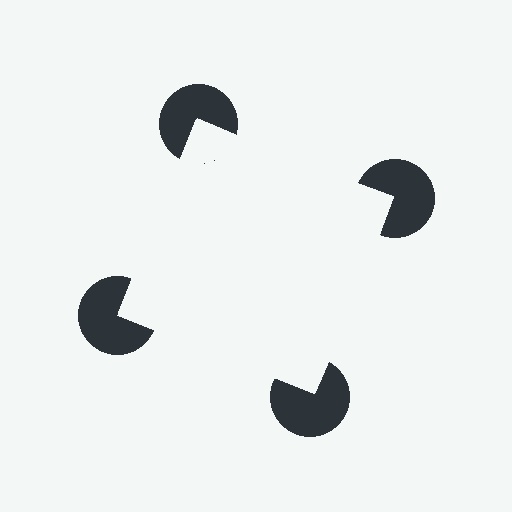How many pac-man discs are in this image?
There are 4 — one at each vertex of the illusory square.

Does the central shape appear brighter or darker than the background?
It typically appears slightly brighter than the background, even though no actual brightness change is drawn.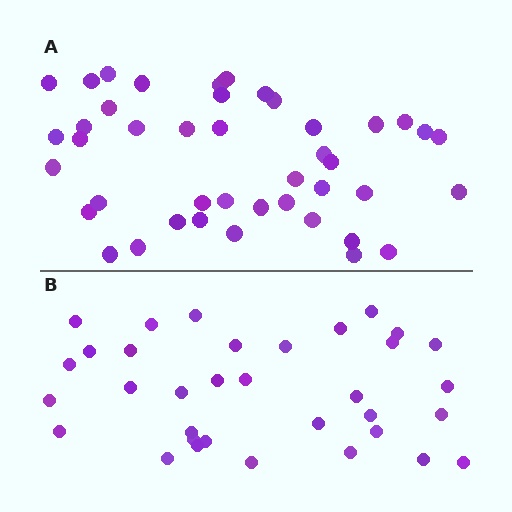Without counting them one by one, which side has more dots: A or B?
Region A (the top region) has more dots.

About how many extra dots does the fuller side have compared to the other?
Region A has roughly 8 or so more dots than region B.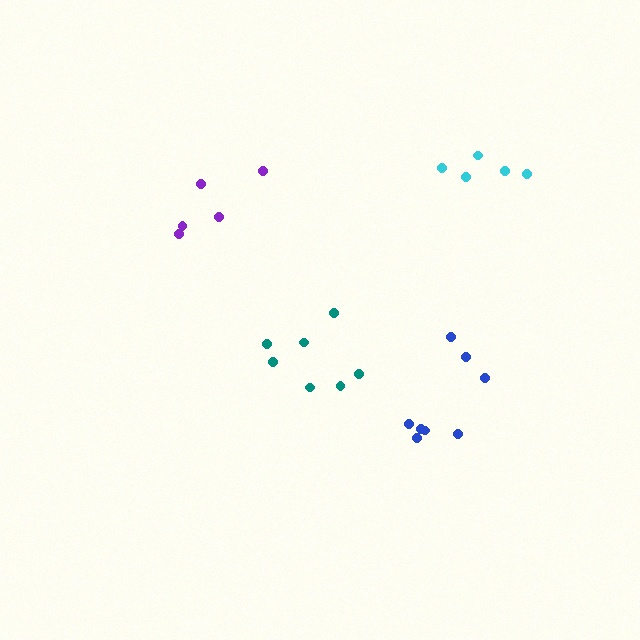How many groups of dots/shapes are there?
There are 4 groups.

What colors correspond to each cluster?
The clusters are colored: blue, cyan, purple, teal.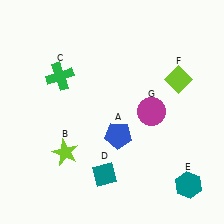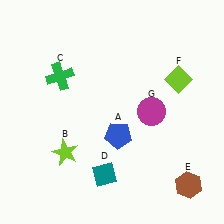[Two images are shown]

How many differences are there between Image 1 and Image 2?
There is 1 difference between the two images.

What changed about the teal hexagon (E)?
In Image 1, E is teal. In Image 2, it changed to brown.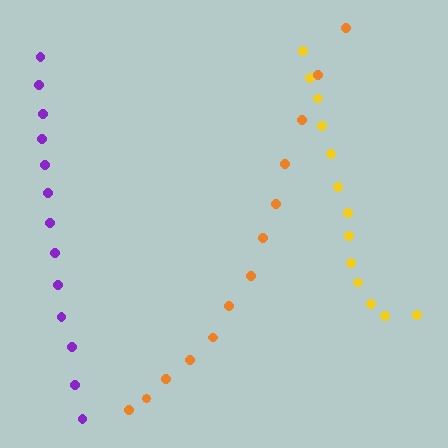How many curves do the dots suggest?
There are 3 distinct paths.